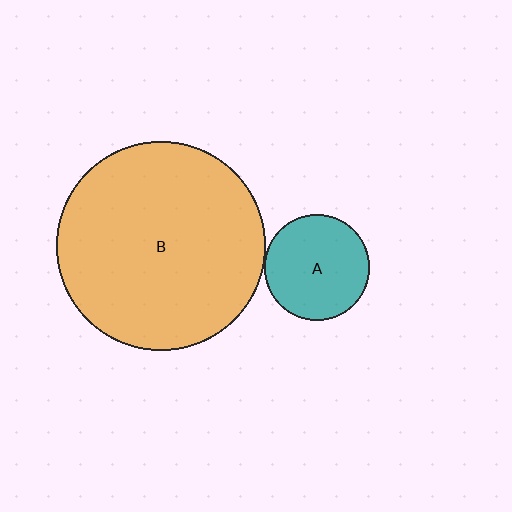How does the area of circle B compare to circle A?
Approximately 3.9 times.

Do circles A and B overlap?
Yes.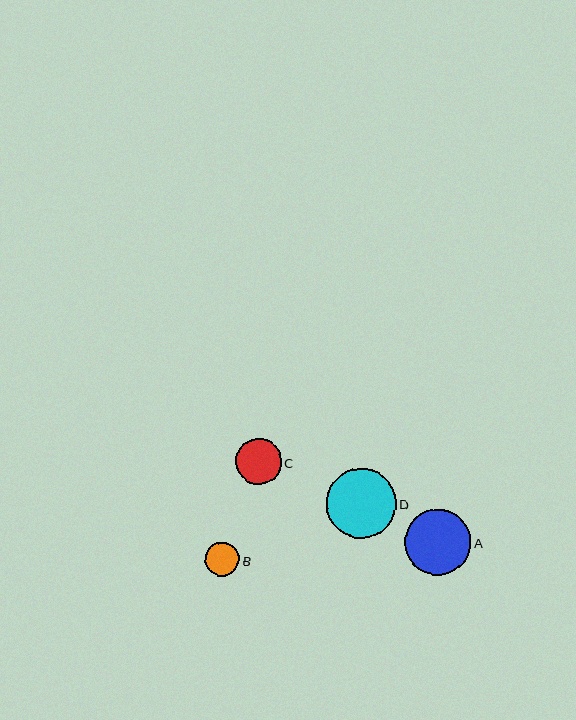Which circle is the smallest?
Circle B is the smallest with a size of approximately 34 pixels.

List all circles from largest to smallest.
From largest to smallest: D, A, C, B.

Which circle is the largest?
Circle D is the largest with a size of approximately 70 pixels.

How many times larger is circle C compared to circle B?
Circle C is approximately 1.4 times the size of circle B.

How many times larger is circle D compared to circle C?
Circle D is approximately 1.5 times the size of circle C.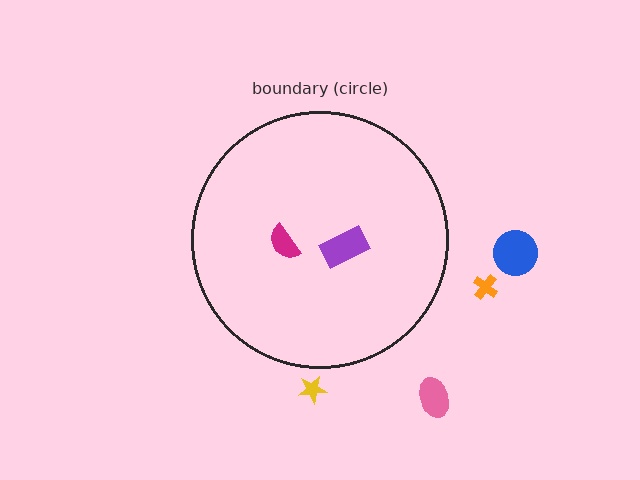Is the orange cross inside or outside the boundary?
Outside.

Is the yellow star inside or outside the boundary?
Outside.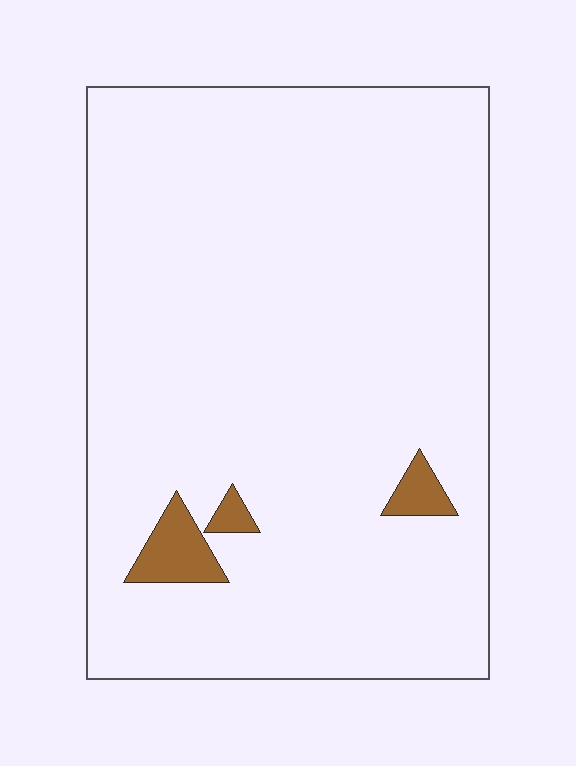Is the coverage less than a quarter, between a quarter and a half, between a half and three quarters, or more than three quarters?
Less than a quarter.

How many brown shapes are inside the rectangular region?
3.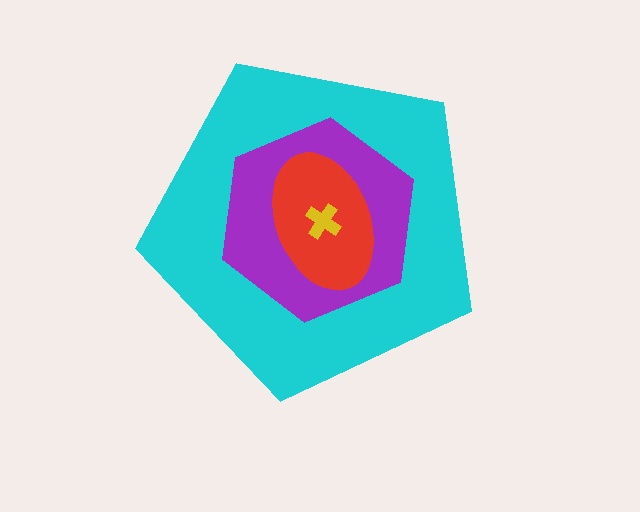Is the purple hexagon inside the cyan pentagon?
Yes.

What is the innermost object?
The yellow cross.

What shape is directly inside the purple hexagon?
The red ellipse.